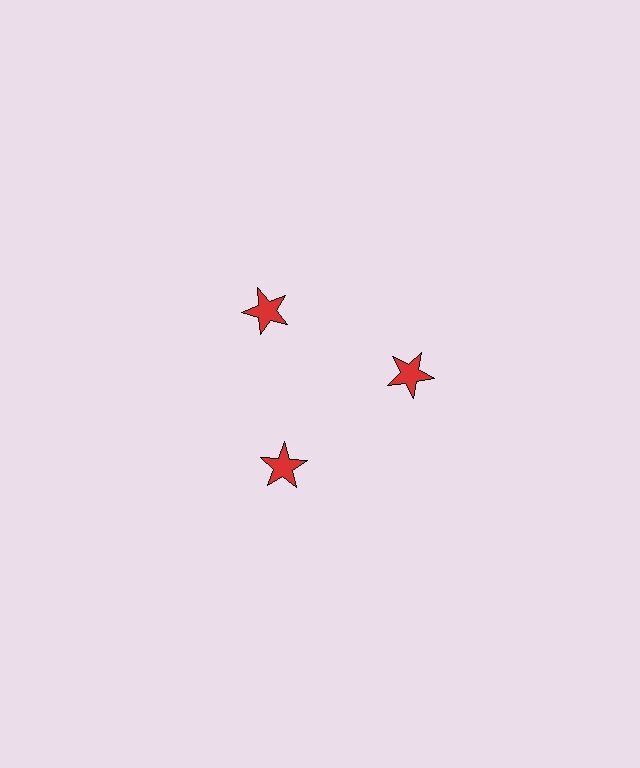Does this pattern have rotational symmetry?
Yes, this pattern has 3-fold rotational symmetry. It looks the same after rotating 120 degrees around the center.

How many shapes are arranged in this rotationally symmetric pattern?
There are 3 shapes, arranged in 3 groups of 1.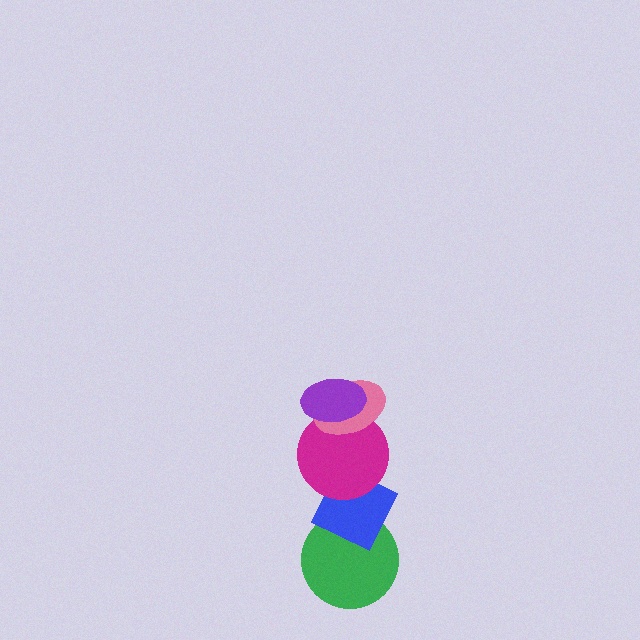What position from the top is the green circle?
The green circle is 5th from the top.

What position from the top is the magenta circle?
The magenta circle is 3rd from the top.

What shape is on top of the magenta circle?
The pink ellipse is on top of the magenta circle.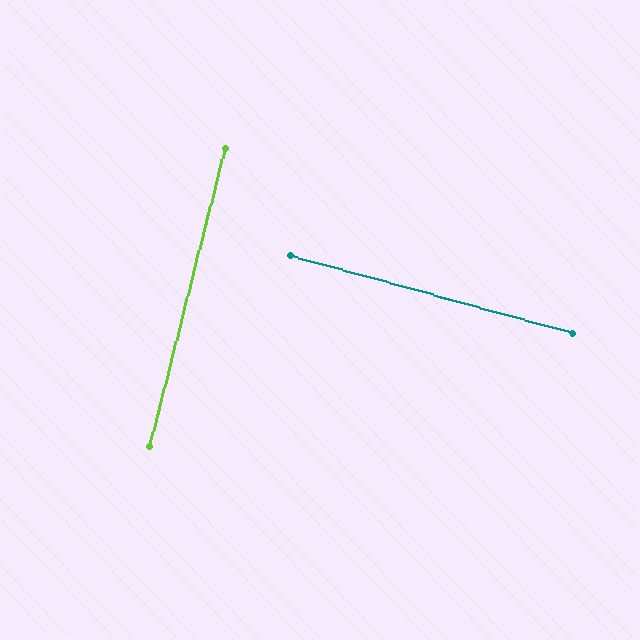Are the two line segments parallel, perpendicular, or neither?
Perpendicular — they meet at approximately 89°.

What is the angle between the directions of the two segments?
Approximately 89 degrees.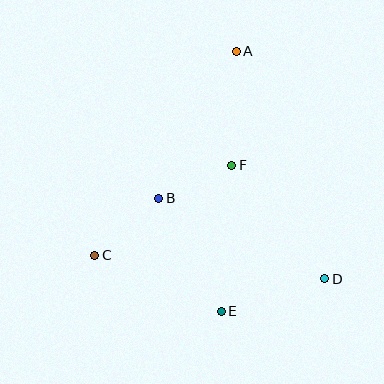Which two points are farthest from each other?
Points A and E are farthest from each other.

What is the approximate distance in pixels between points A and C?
The distance between A and C is approximately 248 pixels.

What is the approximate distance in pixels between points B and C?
The distance between B and C is approximately 86 pixels.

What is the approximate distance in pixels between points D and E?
The distance between D and E is approximately 108 pixels.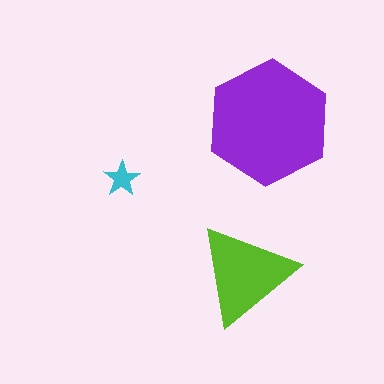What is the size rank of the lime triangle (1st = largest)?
2nd.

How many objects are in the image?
There are 3 objects in the image.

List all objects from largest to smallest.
The purple hexagon, the lime triangle, the cyan star.